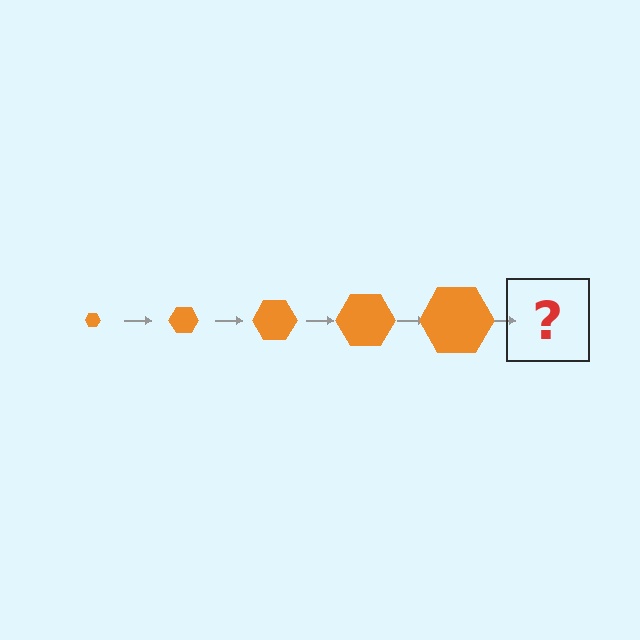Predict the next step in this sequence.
The next step is an orange hexagon, larger than the previous one.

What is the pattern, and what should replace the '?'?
The pattern is that the hexagon gets progressively larger each step. The '?' should be an orange hexagon, larger than the previous one.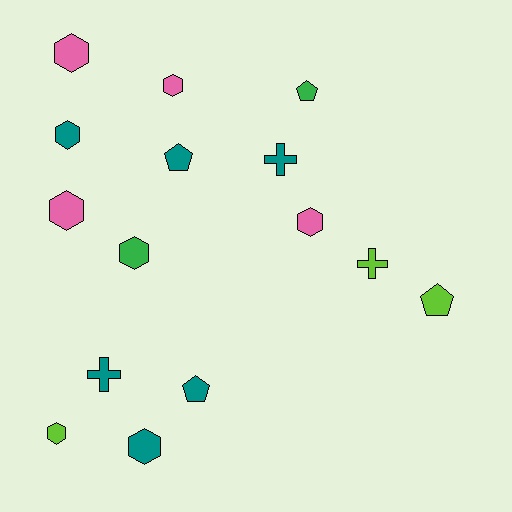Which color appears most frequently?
Teal, with 6 objects.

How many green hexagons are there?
There is 1 green hexagon.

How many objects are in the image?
There are 15 objects.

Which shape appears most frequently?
Hexagon, with 8 objects.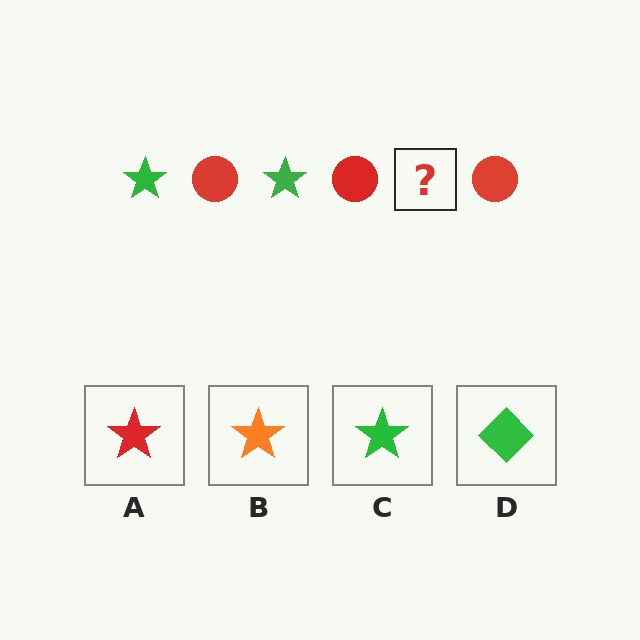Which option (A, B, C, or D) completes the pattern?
C.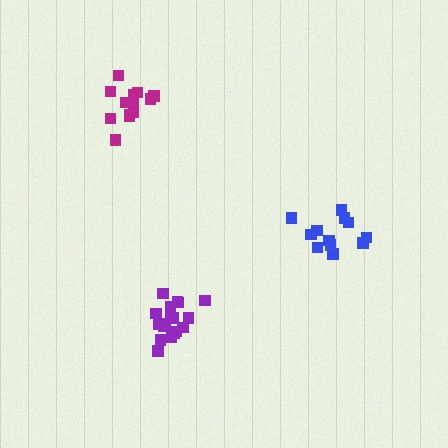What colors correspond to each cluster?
The clusters are colored: blue, magenta, purple.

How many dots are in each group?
Group 1: 12 dots, Group 2: 13 dots, Group 3: 18 dots (43 total).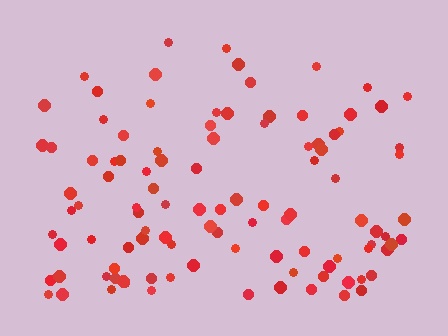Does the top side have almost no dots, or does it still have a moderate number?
Still a moderate number, just noticeably fewer than the bottom.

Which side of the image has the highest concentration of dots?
The bottom.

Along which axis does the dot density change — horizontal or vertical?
Vertical.